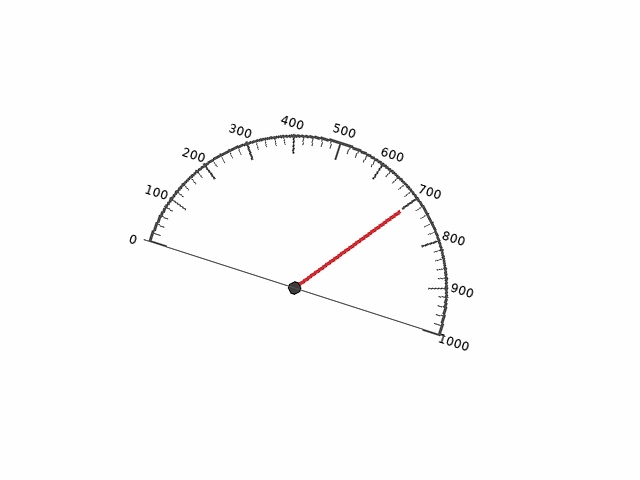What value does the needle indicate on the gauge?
The needle indicates approximately 700.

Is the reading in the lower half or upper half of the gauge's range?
The reading is in the upper half of the range (0 to 1000).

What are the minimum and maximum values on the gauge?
The gauge ranges from 0 to 1000.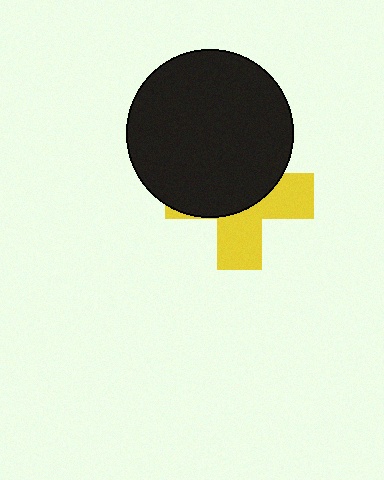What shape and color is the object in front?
The object in front is a black circle.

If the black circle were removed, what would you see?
You would see the complete yellow cross.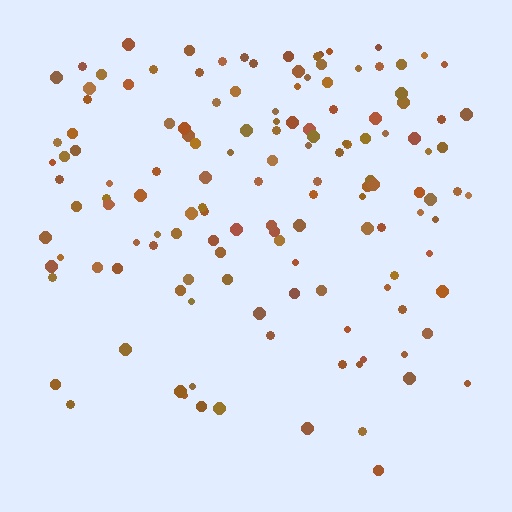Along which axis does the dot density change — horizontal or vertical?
Vertical.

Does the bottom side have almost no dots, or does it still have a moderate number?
Still a moderate number, just noticeably fewer than the top.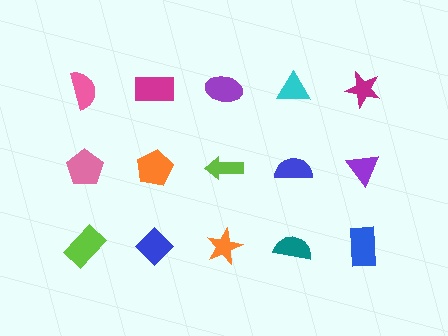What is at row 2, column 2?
An orange pentagon.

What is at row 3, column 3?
An orange star.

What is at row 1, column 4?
A cyan triangle.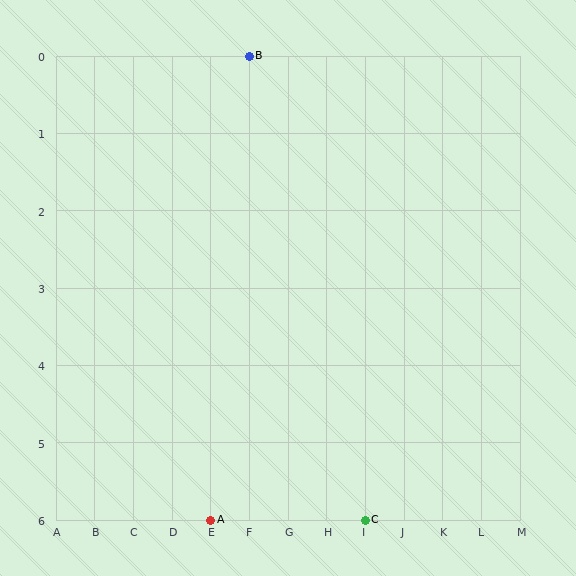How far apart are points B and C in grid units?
Points B and C are 3 columns and 6 rows apart (about 6.7 grid units diagonally).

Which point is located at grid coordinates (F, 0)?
Point B is at (F, 0).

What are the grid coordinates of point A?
Point A is at grid coordinates (E, 6).